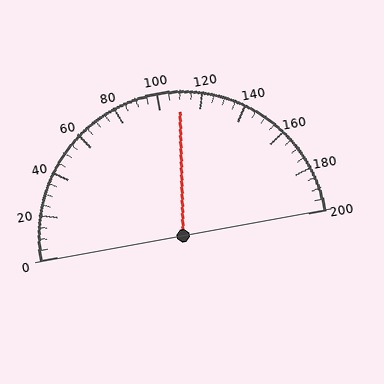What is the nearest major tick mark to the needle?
The nearest major tick mark is 120.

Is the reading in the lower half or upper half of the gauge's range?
The reading is in the upper half of the range (0 to 200).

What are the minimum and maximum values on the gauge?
The gauge ranges from 0 to 200.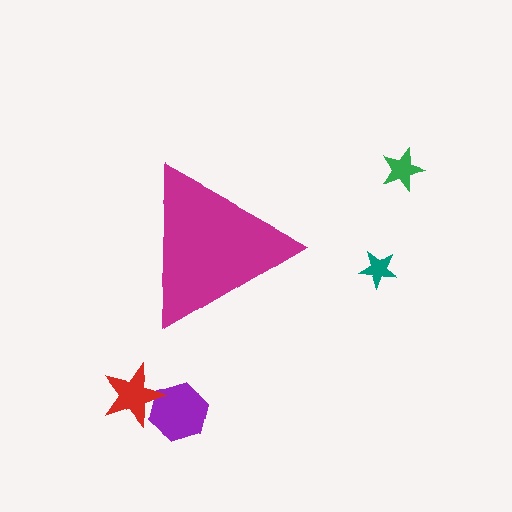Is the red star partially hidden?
No, the red star is fully visible.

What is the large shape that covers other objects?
A magenta triangle.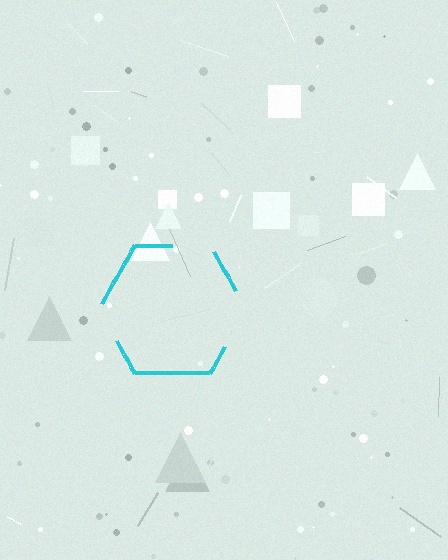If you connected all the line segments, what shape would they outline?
They would outline a hexagon.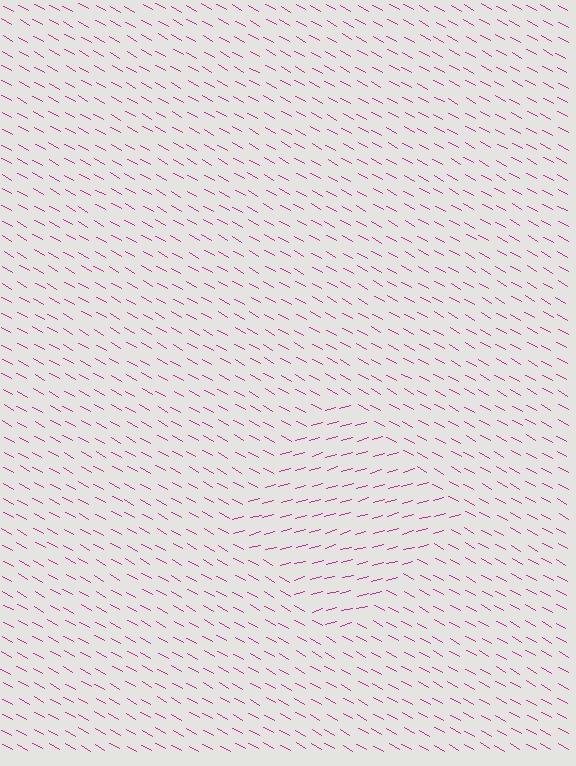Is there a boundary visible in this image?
Yes, there is a texture boundary formed by a change in line orientation.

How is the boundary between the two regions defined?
The boundary is defined purely by a change in line orientation (approximately 45 degrees difference). All lines are the same color and thickness.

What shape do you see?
I see a diamond.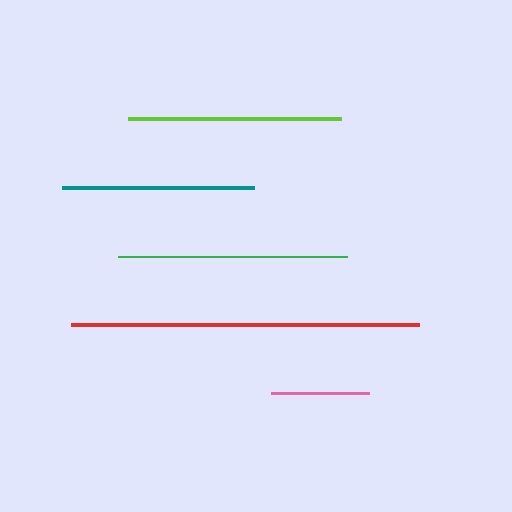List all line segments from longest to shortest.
From longest to shortest: red, green, lime, teal, pink.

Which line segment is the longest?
The red line is the longest at approximately 348 pixels.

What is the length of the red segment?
The red segment is approximately 348 pixels long.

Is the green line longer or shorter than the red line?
The red line is longer than the green line.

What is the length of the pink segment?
The pink segment is approximately 98 pixels long.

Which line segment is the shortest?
The pink line is the shortest at approximately 98 pixels.